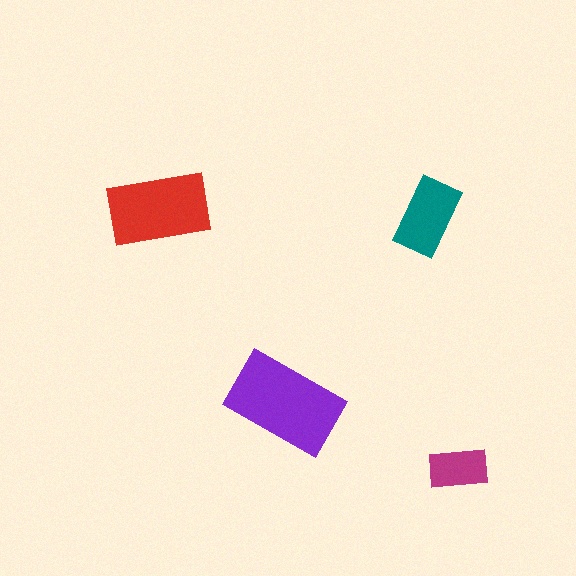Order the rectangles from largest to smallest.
the purple one, the red one, the teal one, the magenta one.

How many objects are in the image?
There are 4 objects in the image.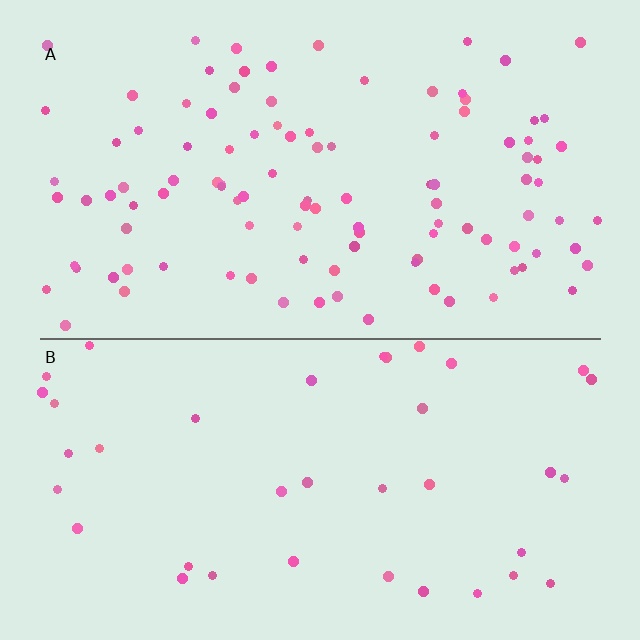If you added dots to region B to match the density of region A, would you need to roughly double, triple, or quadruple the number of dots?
Approximately triple.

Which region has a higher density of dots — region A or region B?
A (the top).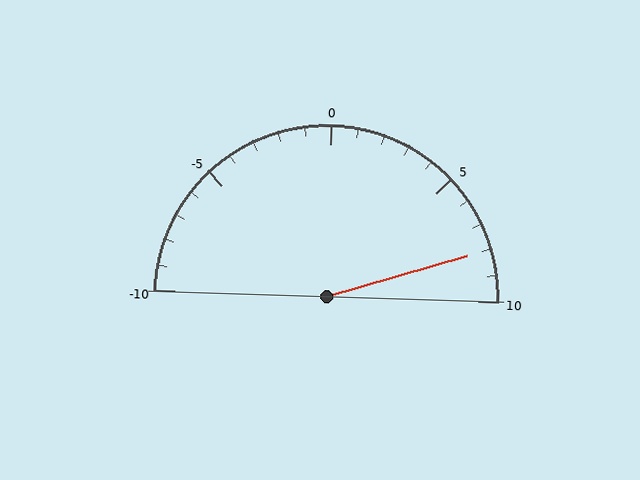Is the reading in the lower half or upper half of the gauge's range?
The reading is in the upper half of the range (-10 to 10).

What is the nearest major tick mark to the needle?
The nearest major tick mark is 10.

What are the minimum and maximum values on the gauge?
The gauge ranges from -10 to 10.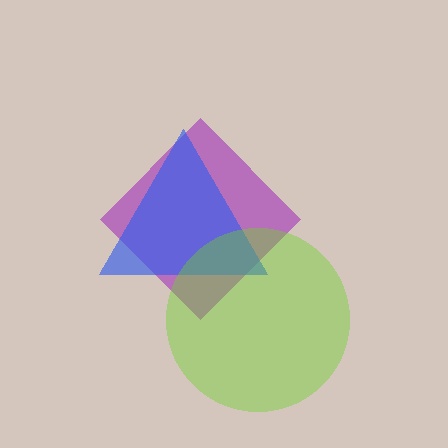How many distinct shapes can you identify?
There are 3 distinct shapes: a purple diamond, a blue triangle, a lime circle.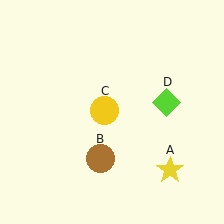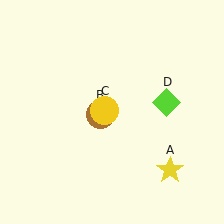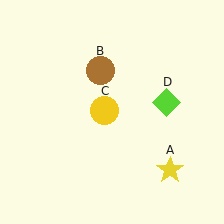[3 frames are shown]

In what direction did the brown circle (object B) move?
The brown circle (object B) moved up.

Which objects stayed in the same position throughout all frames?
Yellow star (object A) and yellow circle (object C) and lime diamond (object D) remained stationary.